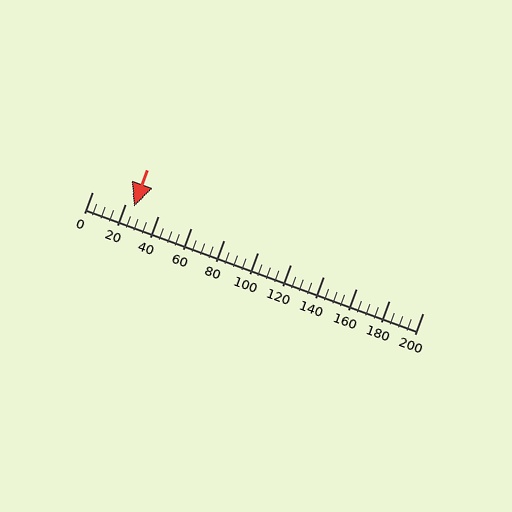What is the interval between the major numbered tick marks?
The major tick marks are spaced 20 units apart.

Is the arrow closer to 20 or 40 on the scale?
The arrow is closer to 20.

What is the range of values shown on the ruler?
The ruler shows values from 0 to 200.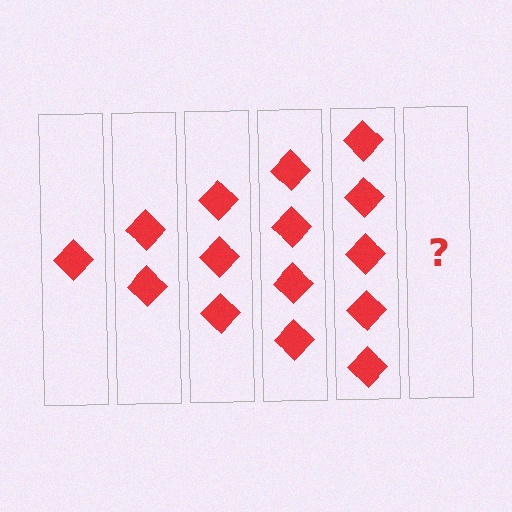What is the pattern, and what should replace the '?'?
The pattern is that each step adds one more diamond. The '?' should be 6 diamonds.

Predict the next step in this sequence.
The next step is 6 diamonds.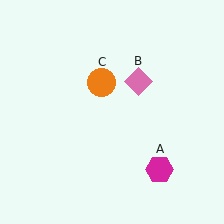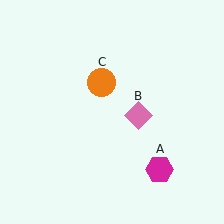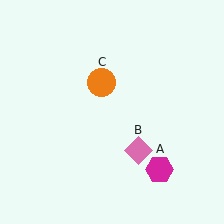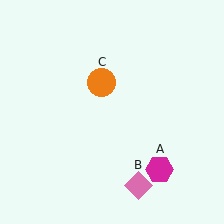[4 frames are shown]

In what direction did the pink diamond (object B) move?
The pink diamond (object B) moved down.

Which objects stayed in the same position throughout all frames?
Magenta hexagon (object A) and orange circle (object C) remained stationary.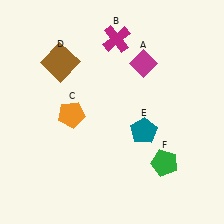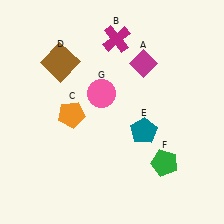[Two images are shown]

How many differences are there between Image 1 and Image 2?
There is 1 difference between the two images.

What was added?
A pink circle (G) was added in Image 2.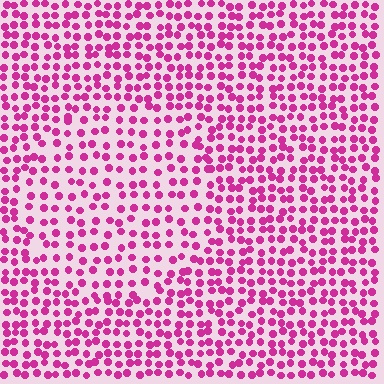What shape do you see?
I see a circle.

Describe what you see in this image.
The image contains small magenta elements arranged at two different densities. A circle-shaped region is visible where the elements are less densely packed than the surrounding area.